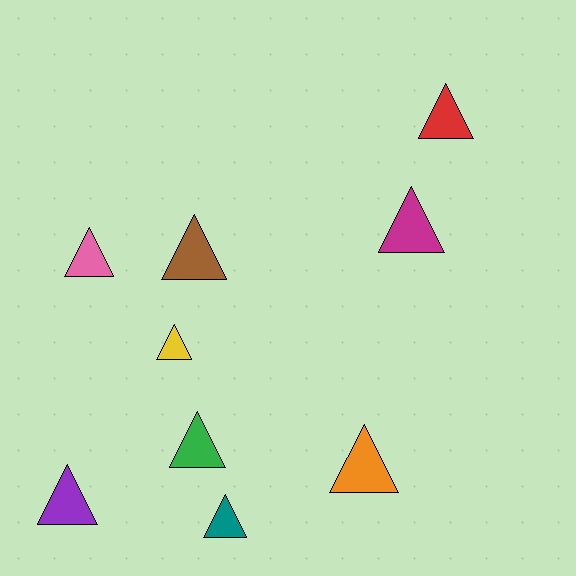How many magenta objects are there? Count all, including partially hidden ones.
There is 1 magenta object.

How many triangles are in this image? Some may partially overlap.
There are 9 triangles.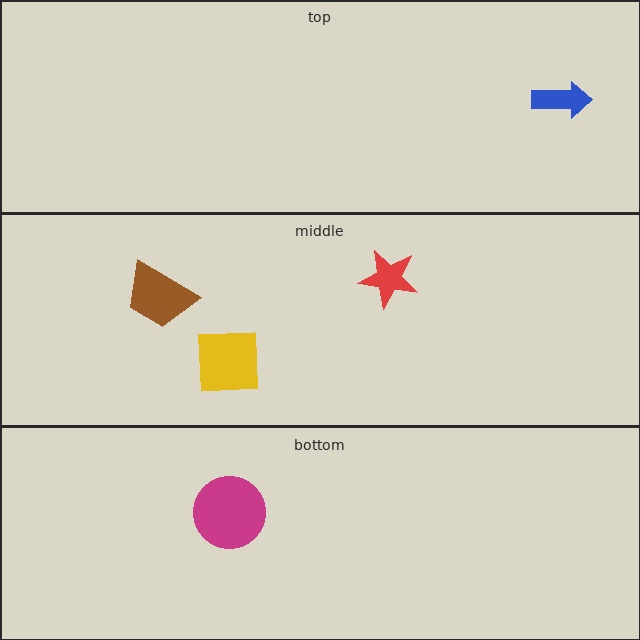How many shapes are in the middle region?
3.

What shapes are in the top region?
The blue arrow.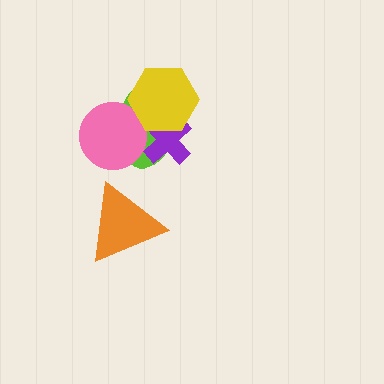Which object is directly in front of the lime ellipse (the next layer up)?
The purple cross is directly in front of the lime ellipse.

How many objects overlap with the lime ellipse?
3 objects overlap with the lime ellipse.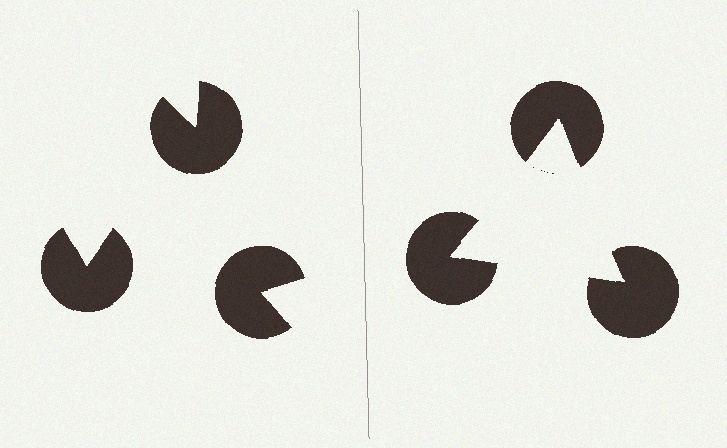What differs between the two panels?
The pac-man discs are positioned identically on both sides; only the wedge orientations differ. On the right they align to a triangle; on the left they are misaligned.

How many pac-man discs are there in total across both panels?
6 — 3 on each side.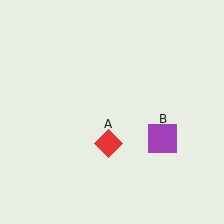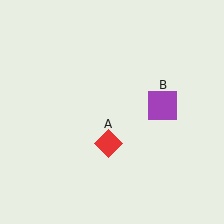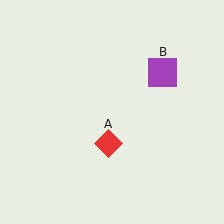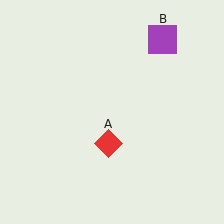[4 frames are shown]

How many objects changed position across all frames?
1 object changed position: purple square (object B).